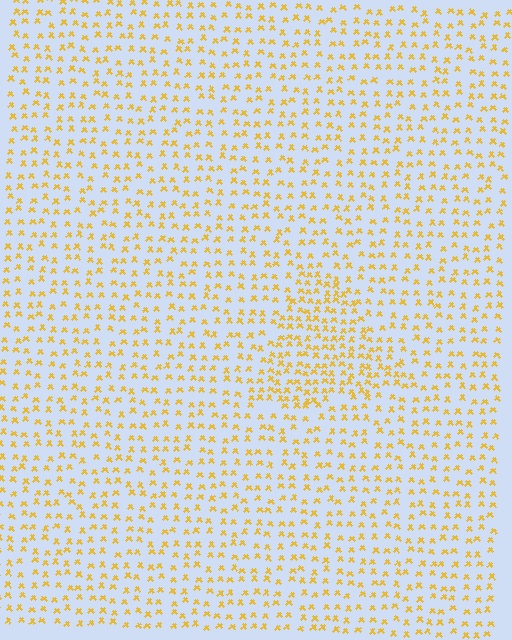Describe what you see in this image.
The image contains small yellow elements arranged at two different densities. A triangle-shaped region is visible where the elements are more densely packed than the surrounding area.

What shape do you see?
I see a triangle.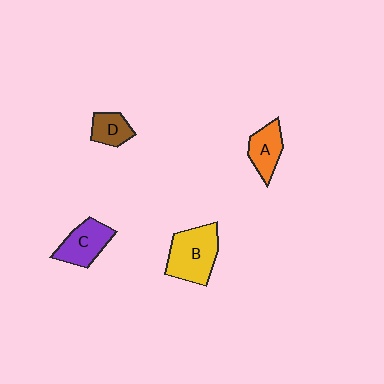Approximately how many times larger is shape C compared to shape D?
Approximately 1.5 times.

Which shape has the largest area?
Shape B (yellow).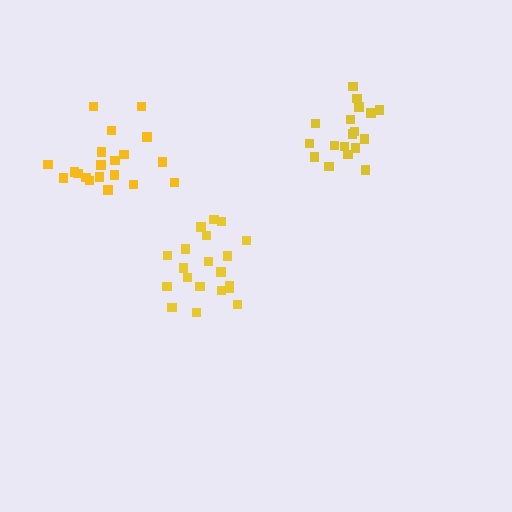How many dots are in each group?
Group 1: 20 dots, Group 2: 18 dots, Group 3: 20 dots (58 total).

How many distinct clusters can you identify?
There are 3 distinct clusters.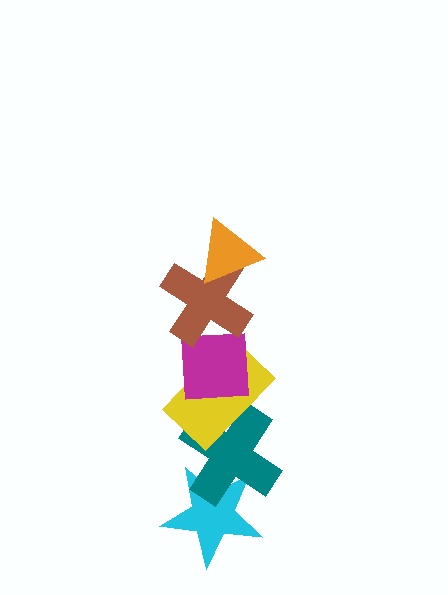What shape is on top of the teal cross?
The yellow rectangle is on top of the teal cross.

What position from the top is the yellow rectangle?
The yellow rectangle is 4th from the top.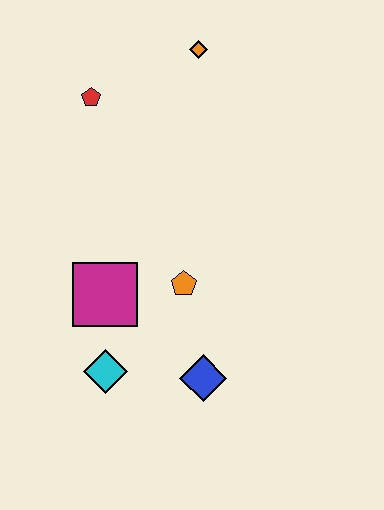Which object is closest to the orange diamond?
The red pentagon is closest to the orange diamond.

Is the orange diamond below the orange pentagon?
No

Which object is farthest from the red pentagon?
The blue diamond is farthest from the red pentagon.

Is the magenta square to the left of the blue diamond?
Yes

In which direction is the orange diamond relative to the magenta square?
The orange diamond is above the magenta square.